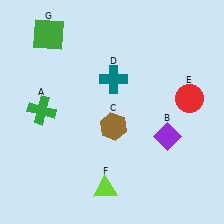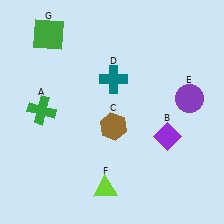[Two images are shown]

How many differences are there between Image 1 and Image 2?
There is 1 difference between the two images.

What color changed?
The circle (E) changed from red in Image 1 to purple in Image 2.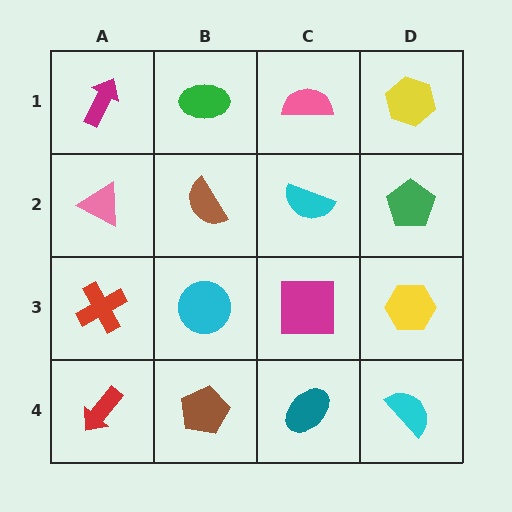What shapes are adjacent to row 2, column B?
A green ellipse (row 1, column B), a cyan circle (row 3, column B), a pink triangle (row 2, column A), a cyan semicircle (row 2, column C).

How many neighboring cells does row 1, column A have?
2.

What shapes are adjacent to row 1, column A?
A pink triangle (row 2, column A), a green ellipse (row 1, column B).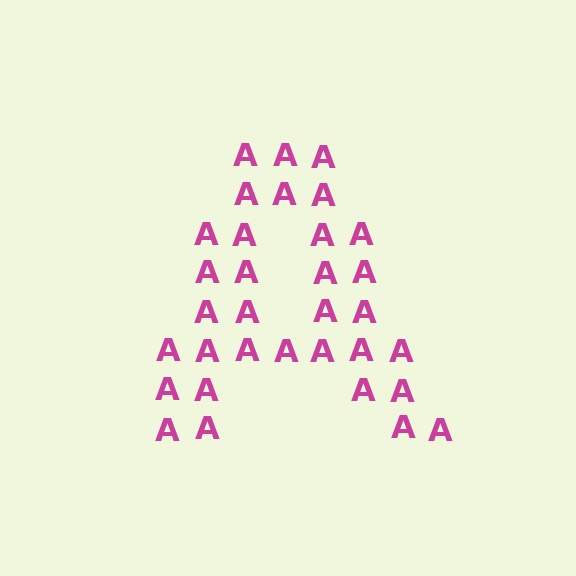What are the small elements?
The small elements are letter A's.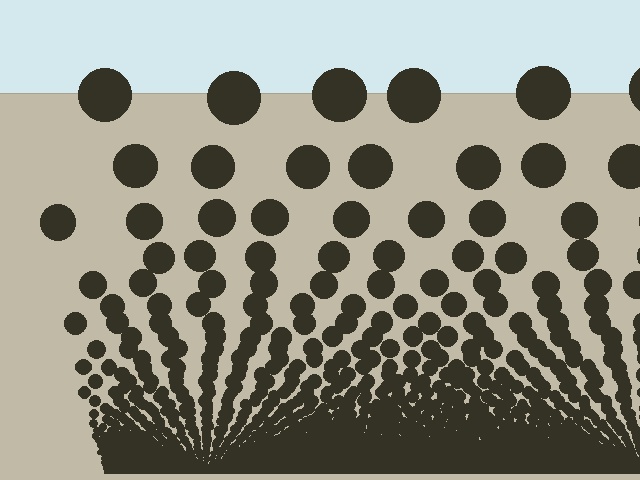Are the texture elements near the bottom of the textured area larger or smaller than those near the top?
Smaller. The gradient is inverted — elements near the bottom are smaller and denser.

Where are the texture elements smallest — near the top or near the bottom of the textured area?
Near the bottom.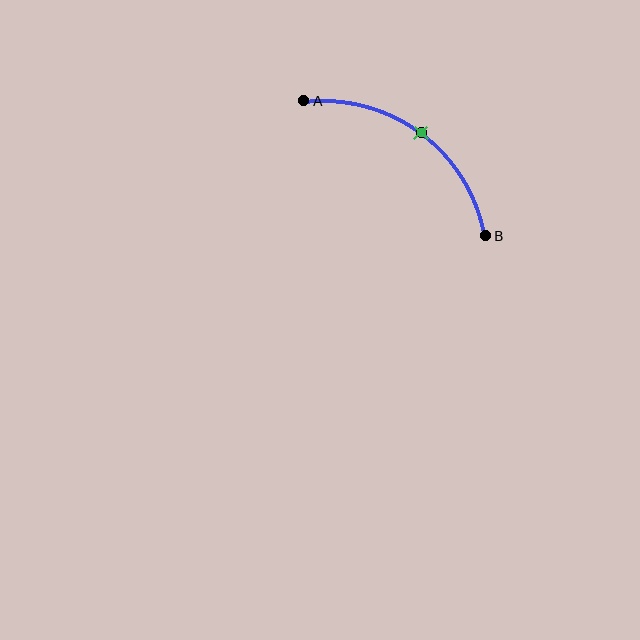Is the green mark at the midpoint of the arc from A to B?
Yes. The green mark lies on the arc at equal arc-length from both A and B — it is the arc midpoint.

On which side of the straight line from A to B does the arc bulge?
The arc bulges above and to the right of the straight line connecting A and B.